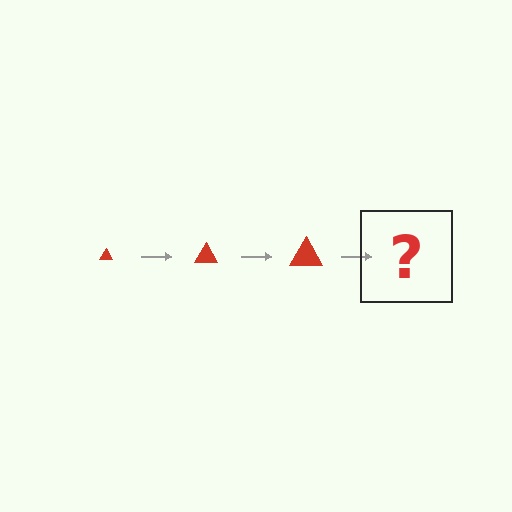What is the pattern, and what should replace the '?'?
The pattern is that the triangle gets progressively larger each step. The '?' should be a red triangle, larger than the previous one.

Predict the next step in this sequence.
The next step is a red triangle, larger than the previous one.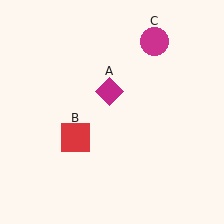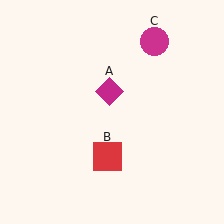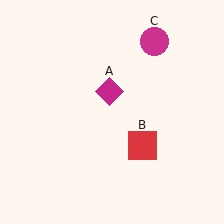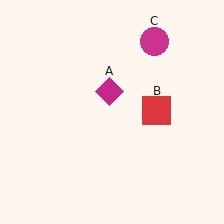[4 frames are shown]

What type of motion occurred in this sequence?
The red square (object B) rotated counterclockwise around the center of the scene.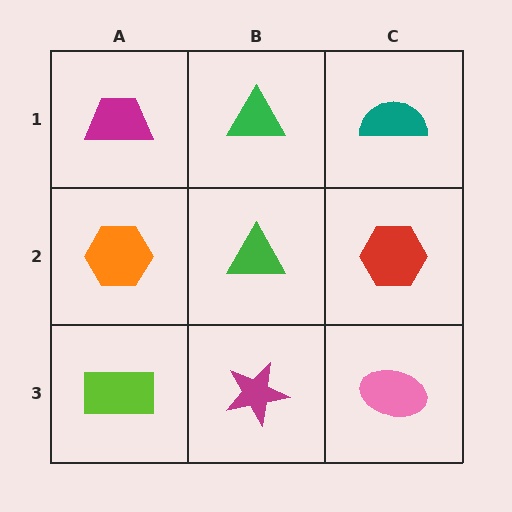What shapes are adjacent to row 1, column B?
A green triangle (row 2, column B), a magenta trapezoid (row 1, column A), a teal semicircle (row 1, column C).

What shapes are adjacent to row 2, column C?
A teal semicircle (row 1, column C), a pink ellipse (row 3, column C), a green triangle (row 2, column B).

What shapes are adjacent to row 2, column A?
A magenta trapezoid (row 1, column A), a lime rectangle (row 3, column A), a green triangle (row 2, column B).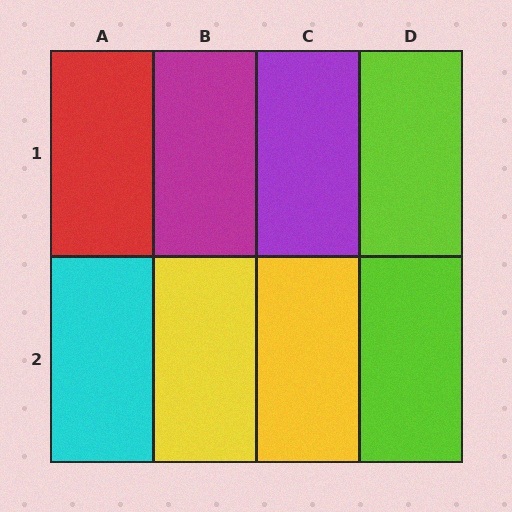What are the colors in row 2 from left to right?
Cyan, yellow, yellow, lime.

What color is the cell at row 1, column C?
Purple.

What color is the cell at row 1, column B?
Magenta.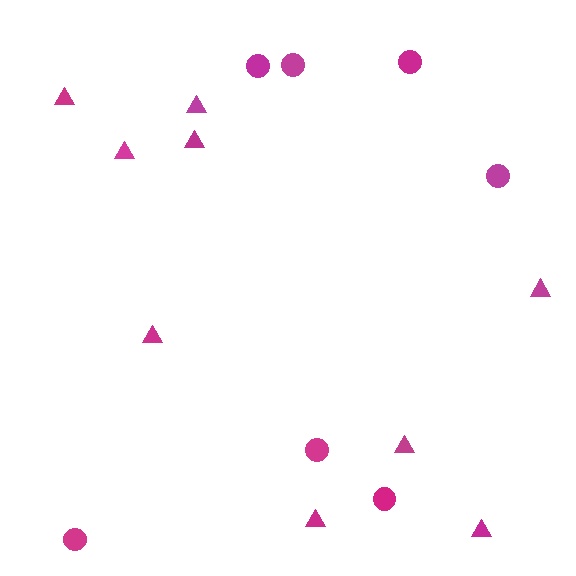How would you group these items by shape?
There are 2 groups: one group of circles (7) and one group of triangles (9).